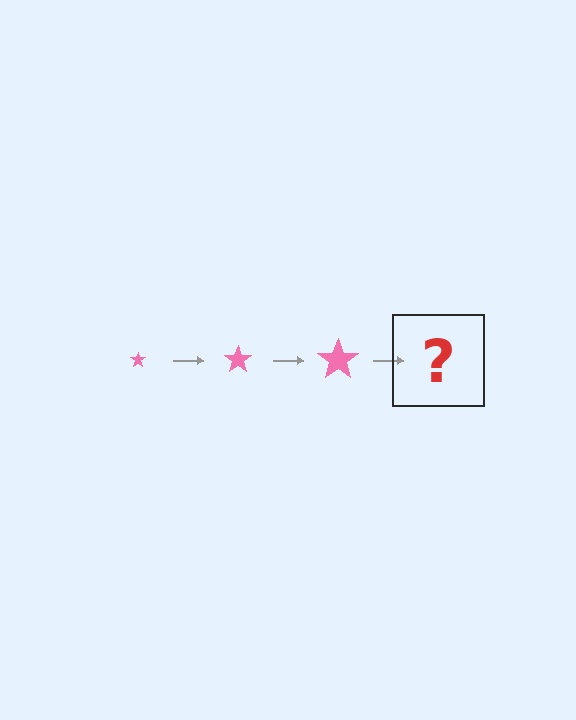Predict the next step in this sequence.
The next step is a pink star, larger than the previous one.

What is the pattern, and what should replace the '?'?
The pattern is that the star gets progressively larger each step. The '?' should be a pink star, larger than the previous one.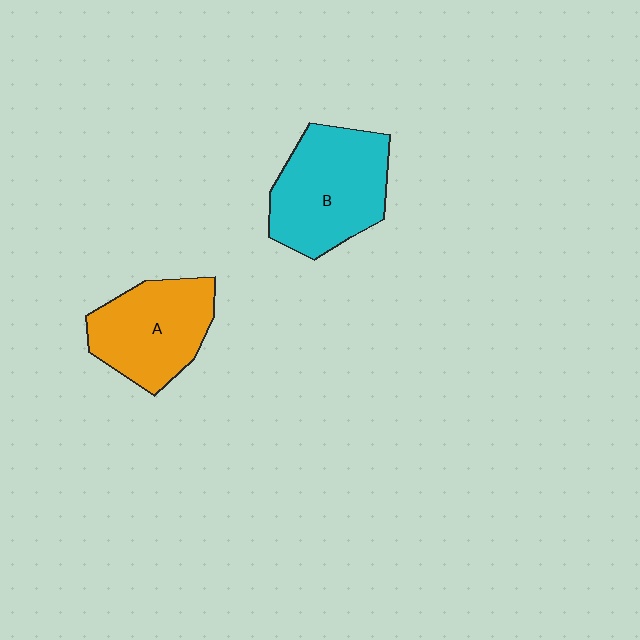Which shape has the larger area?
Shape B (cyan).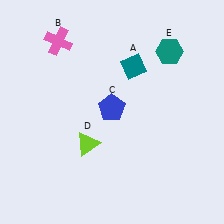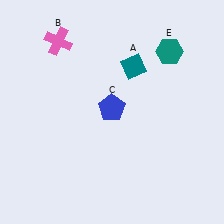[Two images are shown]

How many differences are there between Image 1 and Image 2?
There is 1 difference between the two images.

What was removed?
The lime triangle (D) was removed in Image 2.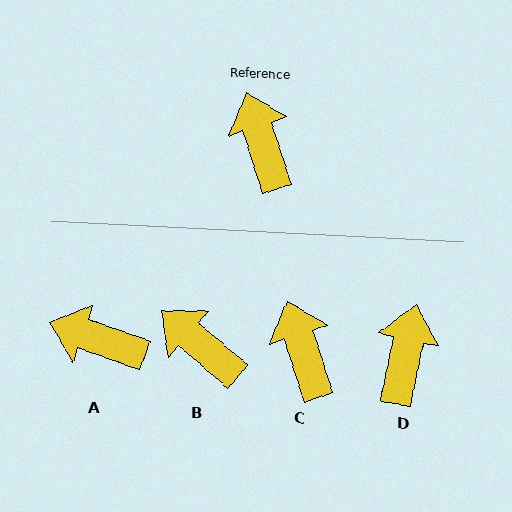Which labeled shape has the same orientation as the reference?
C.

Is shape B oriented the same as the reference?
No, it is off by about 31 degrees.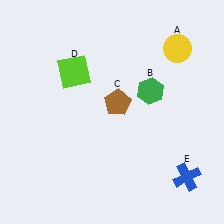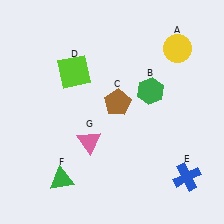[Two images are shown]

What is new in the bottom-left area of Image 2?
A green triangle (F) was added in the bottom-left area of Image 2.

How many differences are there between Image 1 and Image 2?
There are 2 differences between the two images.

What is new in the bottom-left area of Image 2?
A pink triangle (G) was added in the bottom-left area of Image 2.